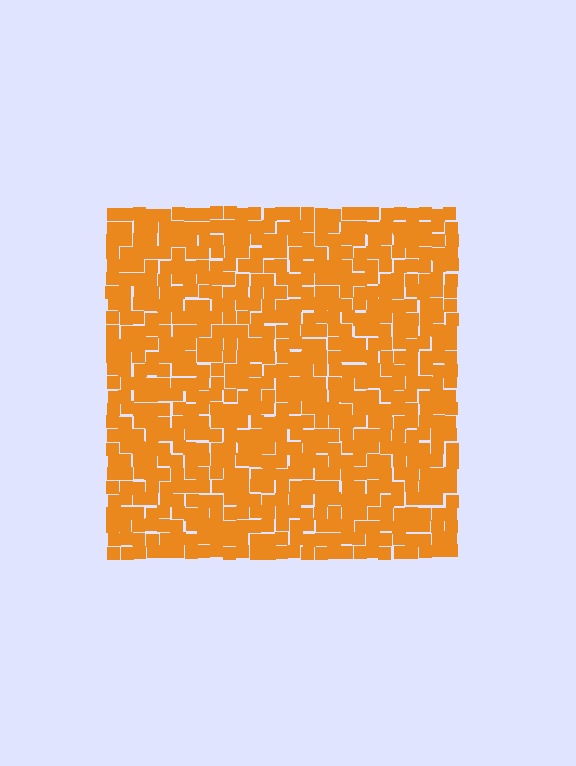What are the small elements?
The small elements are squares.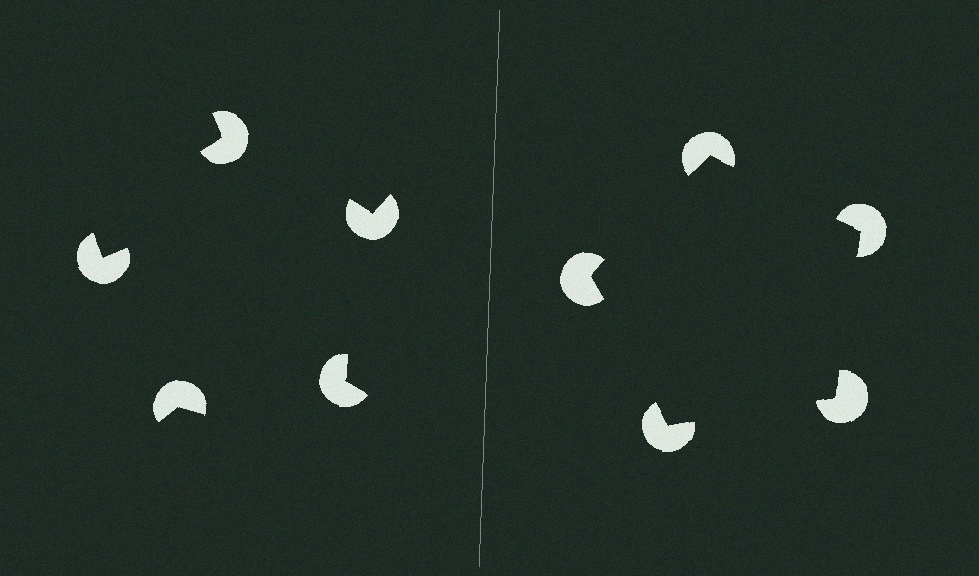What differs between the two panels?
The pac-man discs are positioned identically on both sides; only the wedge orientations differ. On the right they align to a pentagon; on the left they are misaligned.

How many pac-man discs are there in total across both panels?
10 — 5 on each side.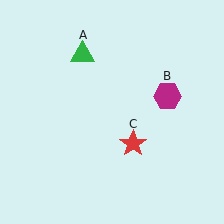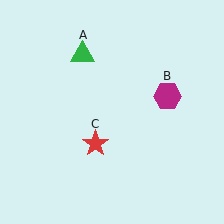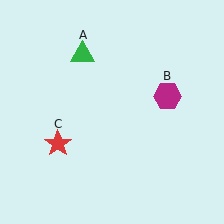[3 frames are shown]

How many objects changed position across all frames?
1 object changed position: red star (object C).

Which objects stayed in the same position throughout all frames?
Green triangle (object A) and magenta hexagon (object B) remained stationary.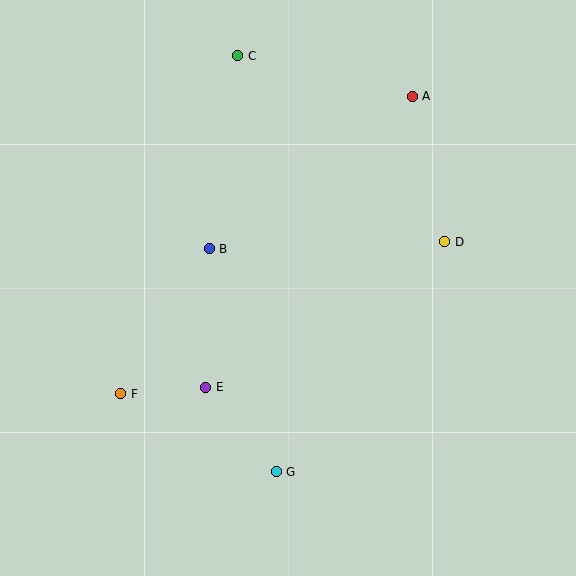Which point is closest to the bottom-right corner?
Point G is closest to the bottom-right corner.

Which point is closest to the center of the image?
Point B at (209, 249) is closest to the center.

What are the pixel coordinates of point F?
Point F is at (121, 394).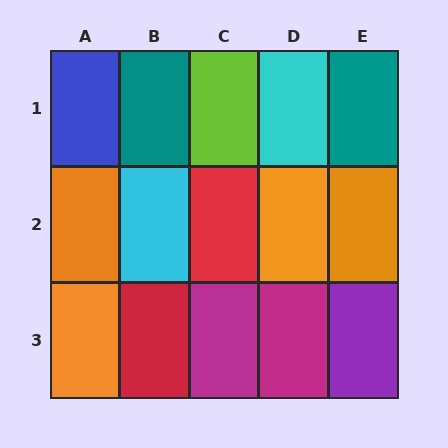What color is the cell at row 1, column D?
Cyan.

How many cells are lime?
1 cell is lime.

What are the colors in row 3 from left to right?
Orange, red, magenta, magenta, purple.